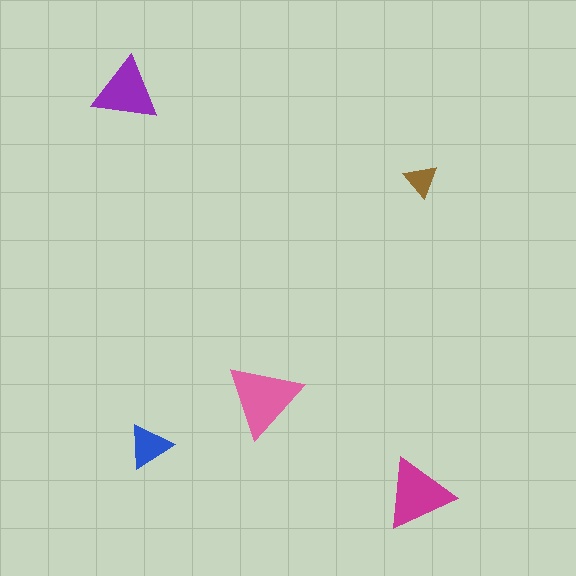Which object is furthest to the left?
The purple triangle is leftmost.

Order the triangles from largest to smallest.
the pink one, the magenta one, the purple one, the blue one, the brown one.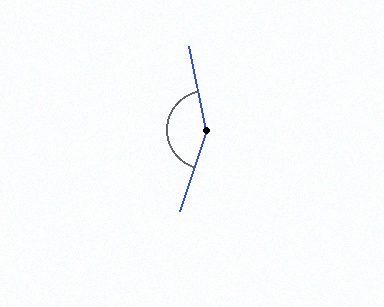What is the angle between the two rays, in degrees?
Approximately 151 degrees.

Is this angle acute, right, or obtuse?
It is obtuse.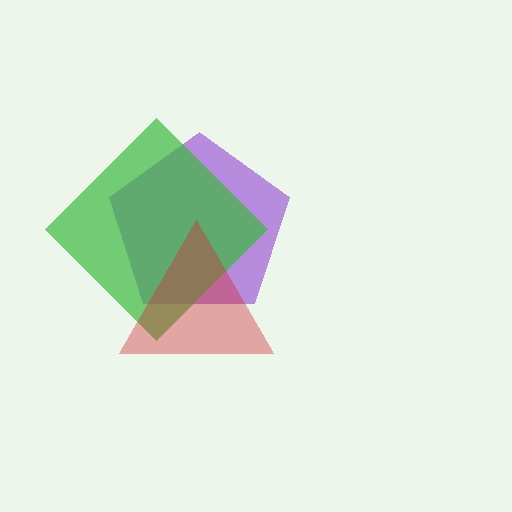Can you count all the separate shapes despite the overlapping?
Yes, there are 3 separate shapes.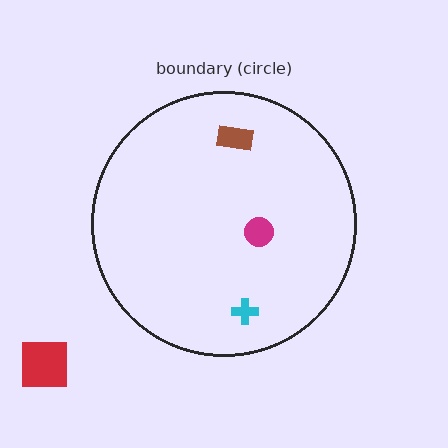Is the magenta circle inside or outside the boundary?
Inside.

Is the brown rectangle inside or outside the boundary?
Inside.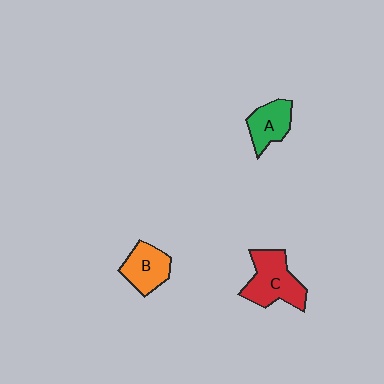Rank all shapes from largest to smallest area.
From largest to smallest: C (red), B (orange), A (green).